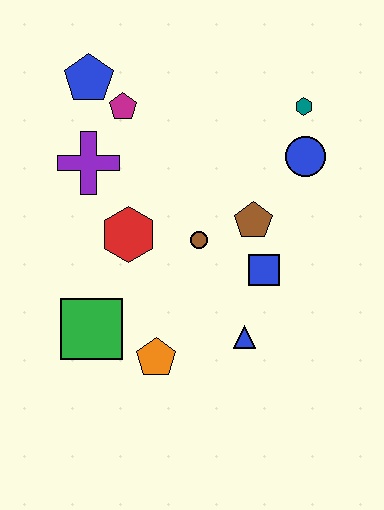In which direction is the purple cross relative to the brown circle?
The purple cross is to the left of the brown circle.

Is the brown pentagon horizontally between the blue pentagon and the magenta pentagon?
No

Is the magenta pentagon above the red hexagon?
Yes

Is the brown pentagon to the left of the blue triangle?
No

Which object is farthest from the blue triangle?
The blue pentagon is farthest from the blue triangle.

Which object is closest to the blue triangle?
The blue square is closest to the blue triangle.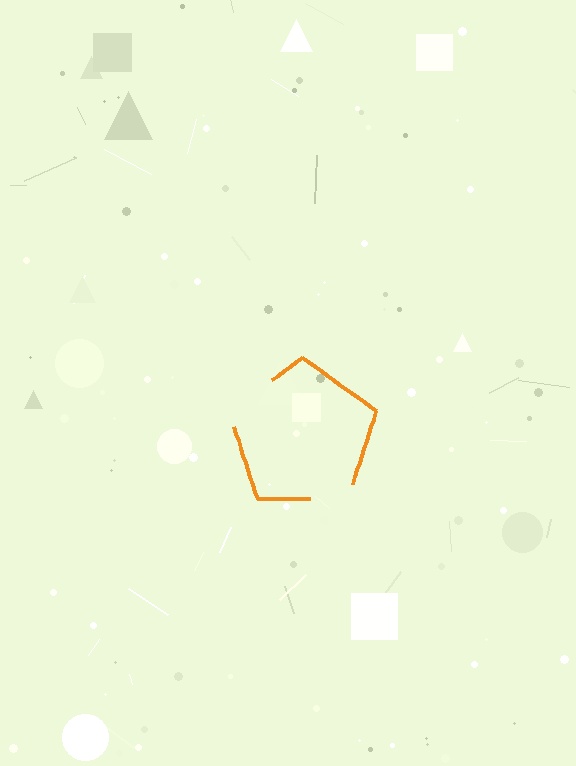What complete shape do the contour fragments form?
The contour fragments form a pentagon.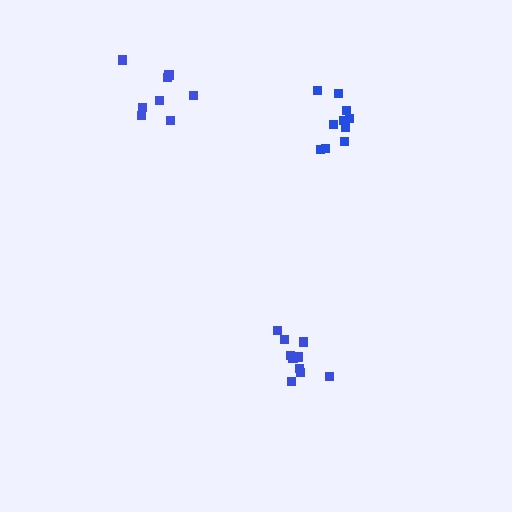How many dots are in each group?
Group 1: 11 dots, Group 2: 10 dots, Group 3: 8 dots (29 total).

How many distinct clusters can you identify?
There are 3 distinct clusters.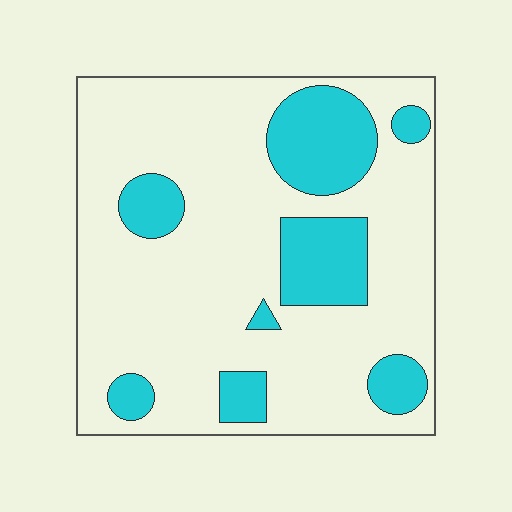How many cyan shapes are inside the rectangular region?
8.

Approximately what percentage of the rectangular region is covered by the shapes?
Approximately 25%.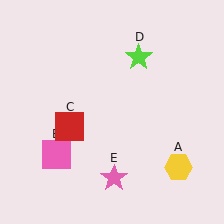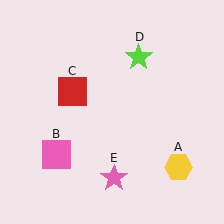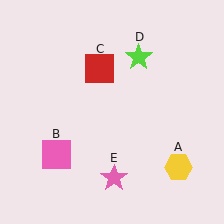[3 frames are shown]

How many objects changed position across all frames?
1 object changed position: red square (object C).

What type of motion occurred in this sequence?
The red square (object C) rotated clockwise around the center of the scene.